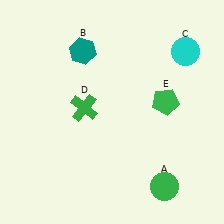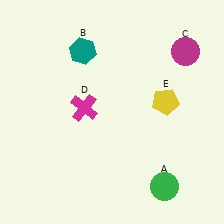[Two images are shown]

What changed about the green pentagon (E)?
In Image 1, E is green. In Image 2, it changed to yellow.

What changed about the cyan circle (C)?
In Image 1, C is cyan. In Image 2, it changed to magenta.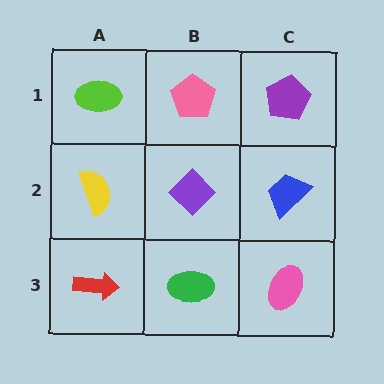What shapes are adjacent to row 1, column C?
A blue trapezoid (row 2, column C), a pink pentagon (row 1, column B).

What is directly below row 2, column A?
A red arrow.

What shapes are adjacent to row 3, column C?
A blue trapezoid (row 2, column C), a green ellipse (row 3, column B).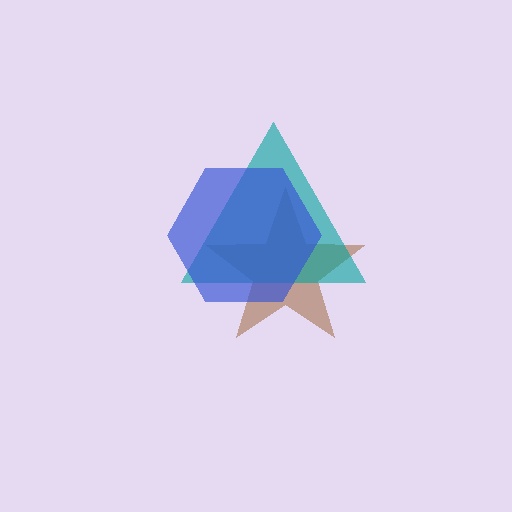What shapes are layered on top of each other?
The layered shapes are: a brown star, a teal triangle, a blue hexagon.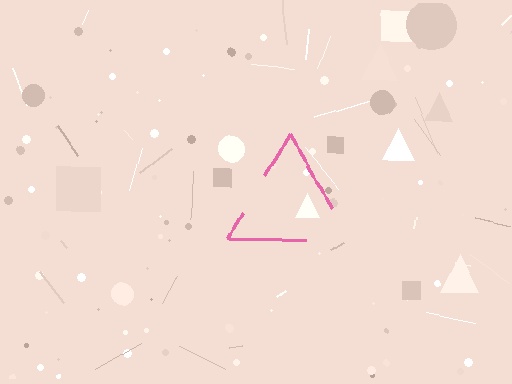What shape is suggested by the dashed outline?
The dashed outline suggests a triangle.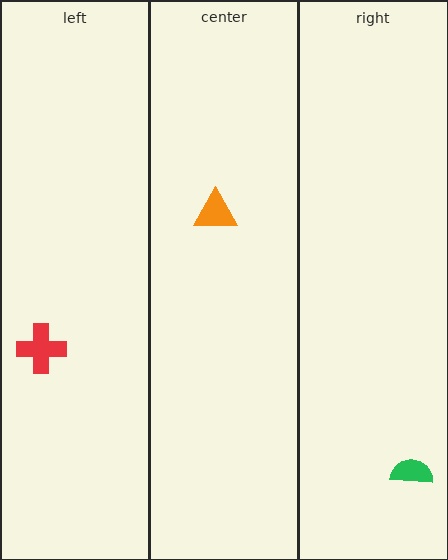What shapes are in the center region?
The orange triangle.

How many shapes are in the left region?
1.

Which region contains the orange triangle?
The center region.